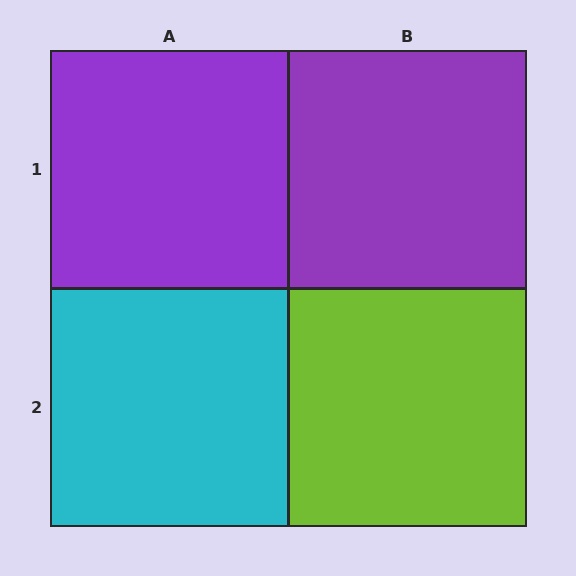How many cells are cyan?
1 cell is cyan.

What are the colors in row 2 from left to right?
Cyan, lime.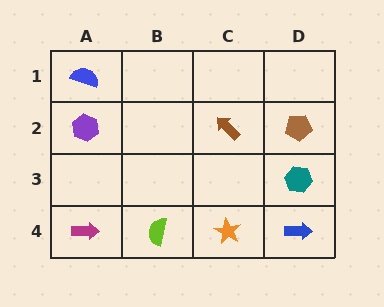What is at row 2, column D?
A brown pentagon.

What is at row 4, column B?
A lime semicircle.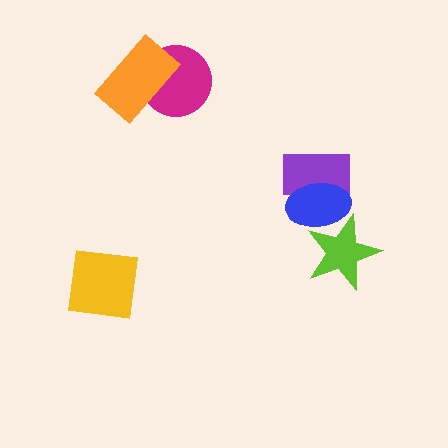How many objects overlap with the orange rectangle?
1 object overlaps with the orange rectangle.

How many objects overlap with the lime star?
1 object overlaps with the lime star.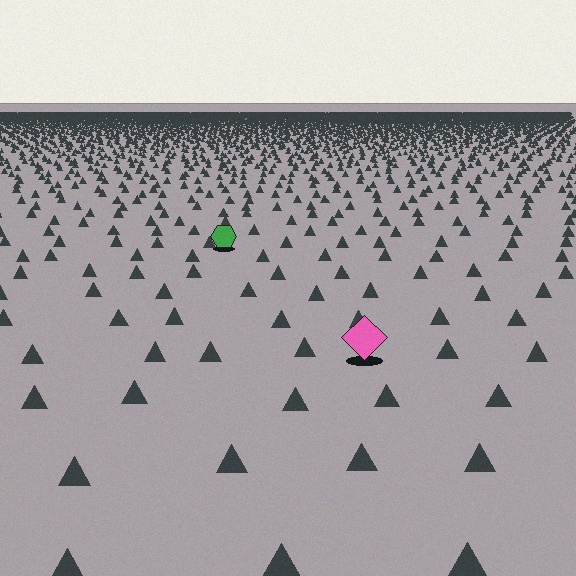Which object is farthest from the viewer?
The green hexagon is farthest from the viewer. It appears smaller and the ground texture around it is denser.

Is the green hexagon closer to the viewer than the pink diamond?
No. The pink diamond is closer — you can tell from the texture gradient: the ground texture is coarser near it.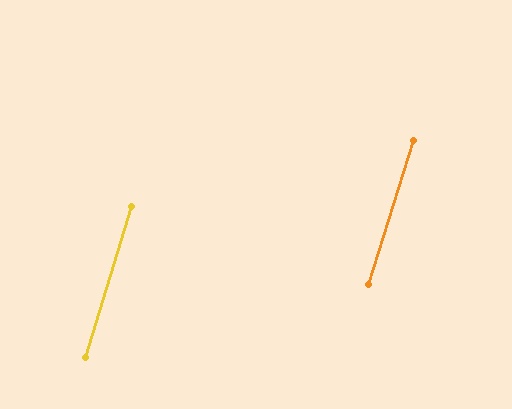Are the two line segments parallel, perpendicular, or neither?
Parallel — their directions differ by only 0.4°.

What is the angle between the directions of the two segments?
Approximately 0 degrees.